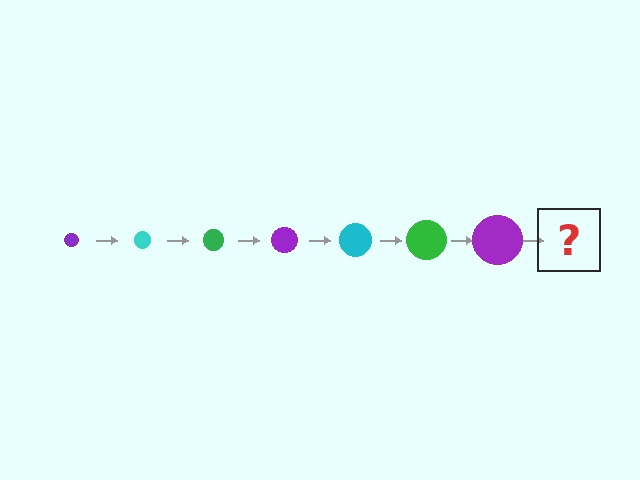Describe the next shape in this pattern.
It should be a cyan circle, larger than the previous one.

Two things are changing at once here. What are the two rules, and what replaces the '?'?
The two rules are that the circle grows larger each step and the color cycles through purple, cyan, and green. The '?' should be a cyan circle, larger than the previous one.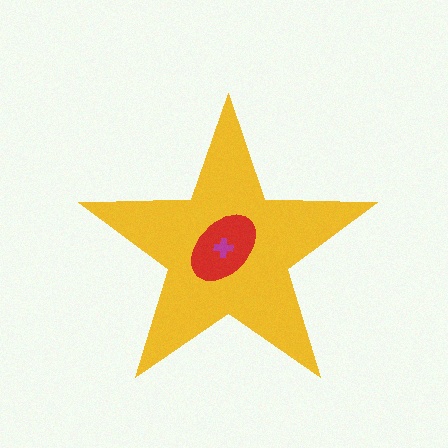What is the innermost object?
The magenta cross.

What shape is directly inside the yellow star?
The red ellipse.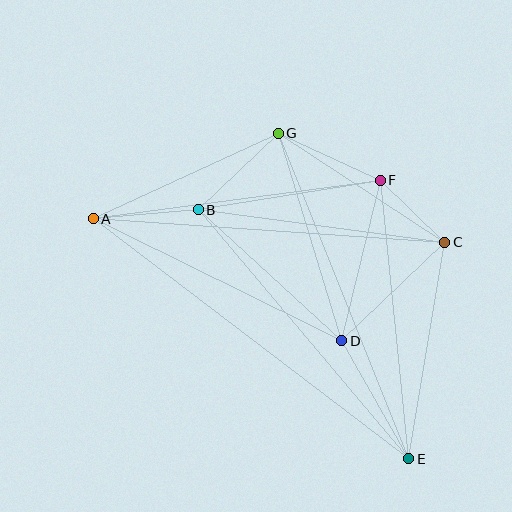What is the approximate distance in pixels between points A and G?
The distance between A and G is approximately 204 pixels.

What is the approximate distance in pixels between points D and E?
The distance between D and E is approximately 136 pixels.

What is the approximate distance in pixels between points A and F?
The distance between A and F is approximately 290 pixels.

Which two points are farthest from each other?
Points A and E are farthest from each other.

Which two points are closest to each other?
Points C and F are closest to each other.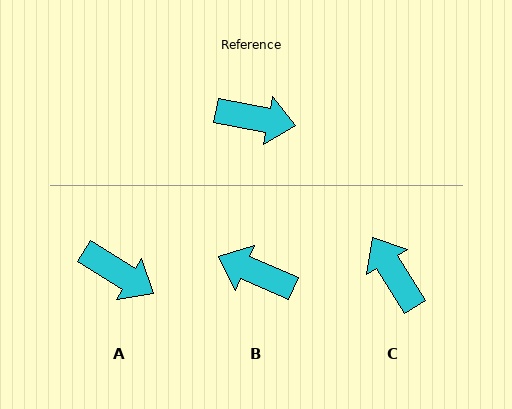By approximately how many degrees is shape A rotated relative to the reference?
Approximately 22 degrees clockwise.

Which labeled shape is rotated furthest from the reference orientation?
B, about 167 degrees away.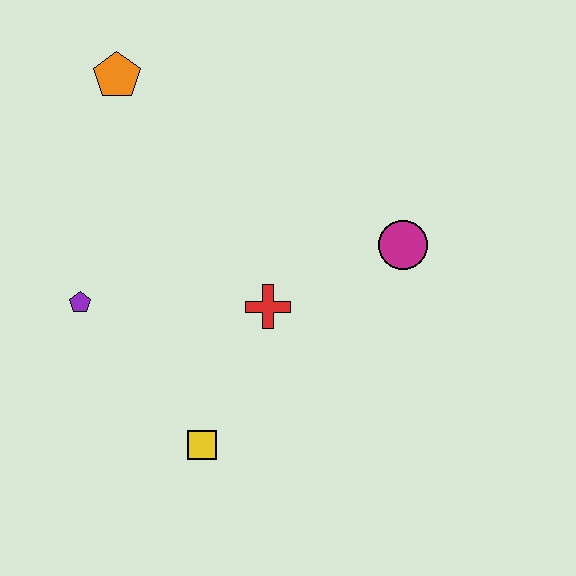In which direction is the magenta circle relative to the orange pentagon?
The magenta circle is to the right of the orange pentagon.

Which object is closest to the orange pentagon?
The purple pentagon is closest to the orange pentagon.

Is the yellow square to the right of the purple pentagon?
Yes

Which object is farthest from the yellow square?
The orange pentagon is farthest from the yellow square.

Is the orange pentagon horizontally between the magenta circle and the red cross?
No